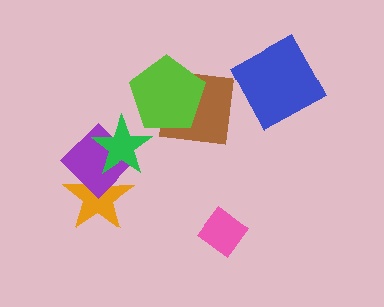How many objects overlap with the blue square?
0 objects overlap with the blue square.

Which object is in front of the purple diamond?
The green star is in front of the purple diamond.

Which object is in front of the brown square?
The lime pentagon is in front of the brown square.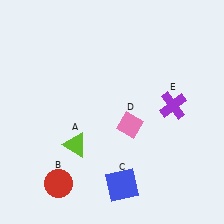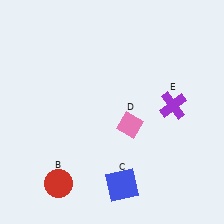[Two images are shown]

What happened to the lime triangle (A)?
The lime triangle (A) was removed in Image 2. It was in the bottom-left area of Image 1.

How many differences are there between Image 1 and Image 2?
There is 1 difference between the two images.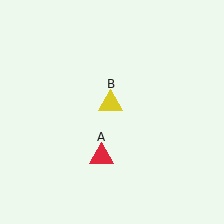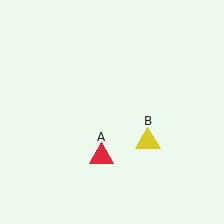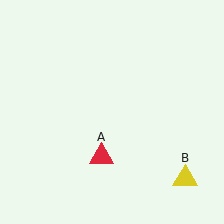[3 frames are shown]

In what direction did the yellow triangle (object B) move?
The yellow triangle (object B) moved down and to the right.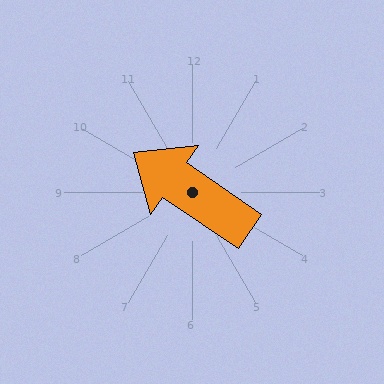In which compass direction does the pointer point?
Northwest.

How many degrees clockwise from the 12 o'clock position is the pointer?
Approximately 304 degrees.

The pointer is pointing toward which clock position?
Roughly 10 o'clock.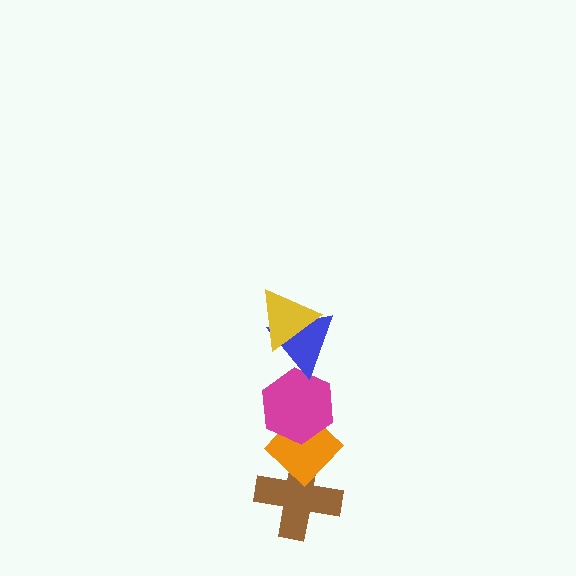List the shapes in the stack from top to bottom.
From top to bottom: the yellow triangle, the blue triangle, the magenta hexagon, the orange diamond, the brown cross.